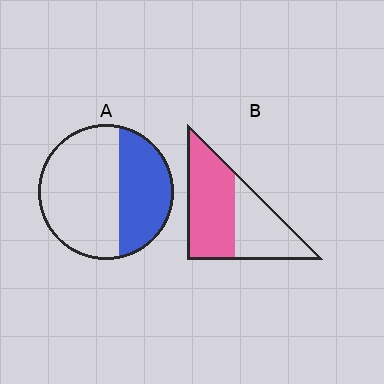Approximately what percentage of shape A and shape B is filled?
A is approximately 40% and B is approximately 60%.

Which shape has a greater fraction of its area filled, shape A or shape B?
Shape B.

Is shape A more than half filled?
No.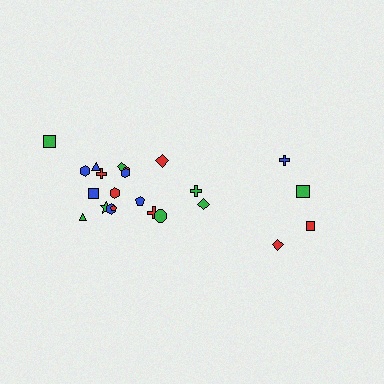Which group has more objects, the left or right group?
The left group.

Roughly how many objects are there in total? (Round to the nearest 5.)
Roughly 25 objects in total.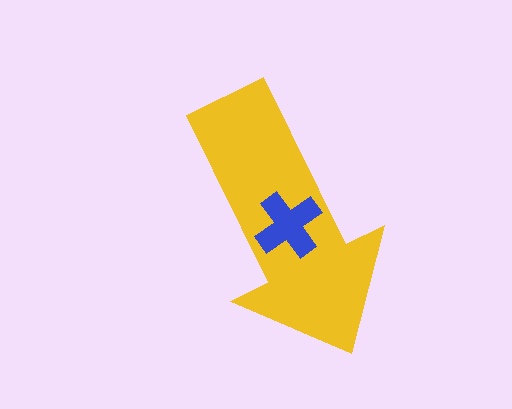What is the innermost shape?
The blue cross.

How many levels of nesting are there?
2.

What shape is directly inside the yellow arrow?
The blue cross.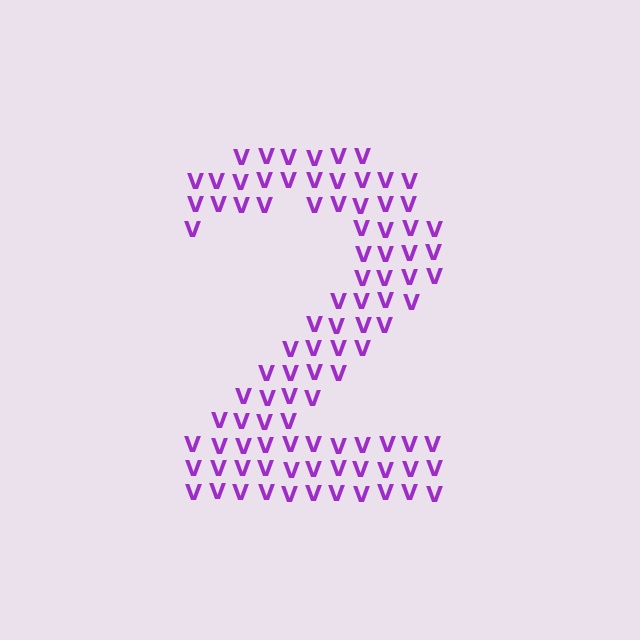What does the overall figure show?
The overall figure shows the digit 2.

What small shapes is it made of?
It is made of small letter V's.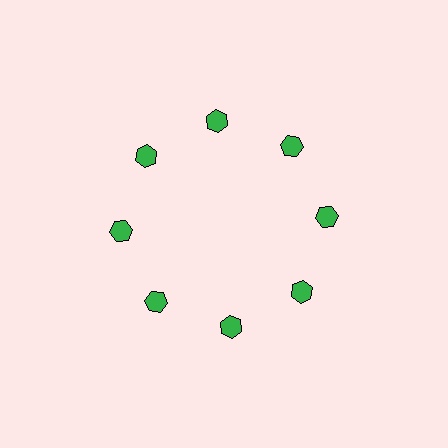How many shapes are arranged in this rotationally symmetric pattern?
There are 8 shapes, arranged in 8 groups of 1.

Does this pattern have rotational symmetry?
Yes, this pattern has 8-fold rotational symmetry. It looks the same after rotating 45 degrees around the center.